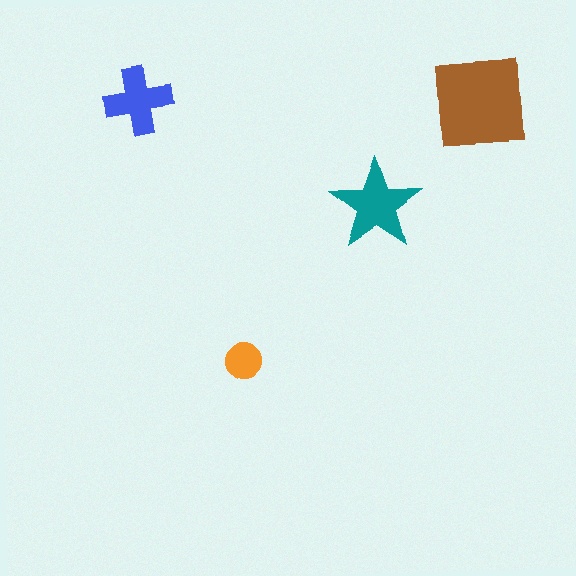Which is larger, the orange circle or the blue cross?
The blue cross.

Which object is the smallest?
The orange circle.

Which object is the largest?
The brown square.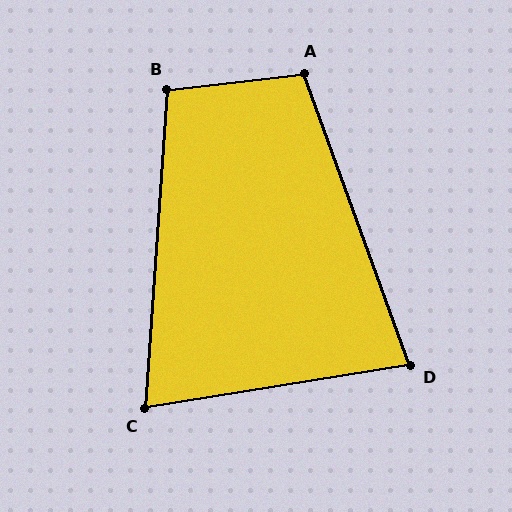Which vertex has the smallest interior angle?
C, at approximately 77 degrees.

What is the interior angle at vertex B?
Approximately 101 degrees (obtuse).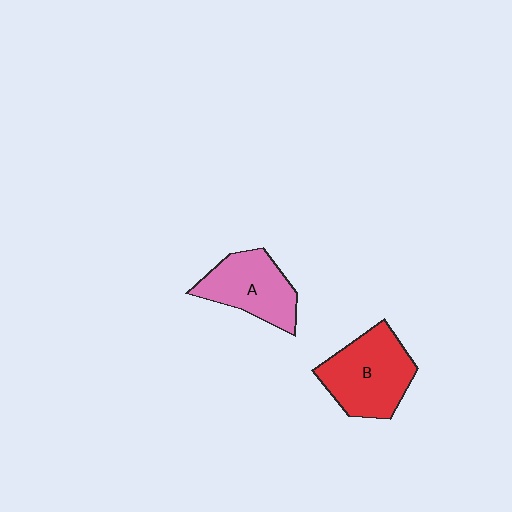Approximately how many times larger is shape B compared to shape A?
Approximately 1.2 times.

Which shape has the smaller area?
Shape A (pink).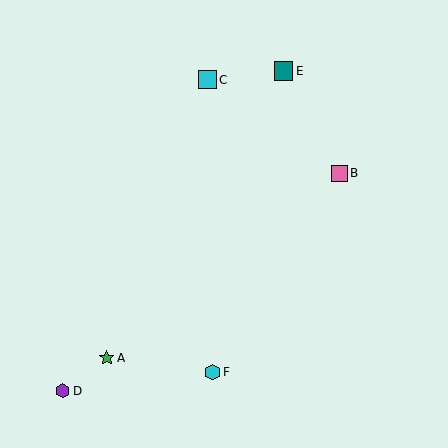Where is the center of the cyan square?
The center of the cyan square is at (207, 80).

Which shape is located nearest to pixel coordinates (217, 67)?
The cyan square (labeled C) at (207, 80) is nearest to that location.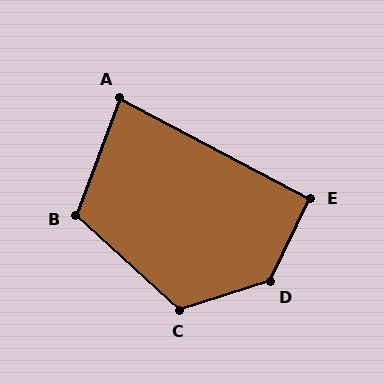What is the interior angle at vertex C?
Approximately 120 degrees (obtuse).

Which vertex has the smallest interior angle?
A, at approximately 83 degrees.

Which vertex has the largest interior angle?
D, at approximately 134 degrees.